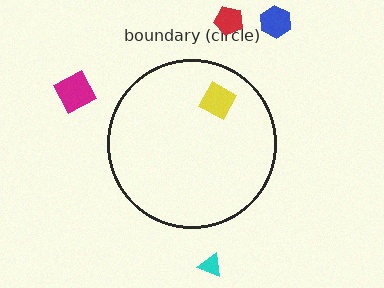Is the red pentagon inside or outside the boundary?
Outside.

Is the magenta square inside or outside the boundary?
Outside.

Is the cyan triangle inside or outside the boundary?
Outside.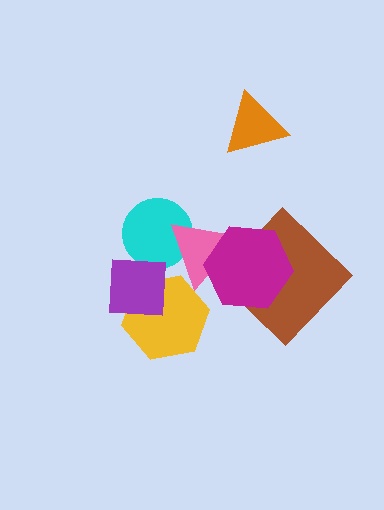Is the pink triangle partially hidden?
Yes, it is partially covered by another shape.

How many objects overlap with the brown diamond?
1 object overlaps with the brown diamond.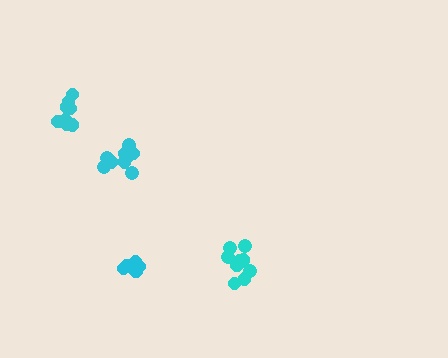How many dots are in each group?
Group 1: 9 dots, Group 2: 9 dots, Group 3: 9 dots, Group 4: 7 dots (34 total).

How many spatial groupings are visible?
There are 4 spatial groupings.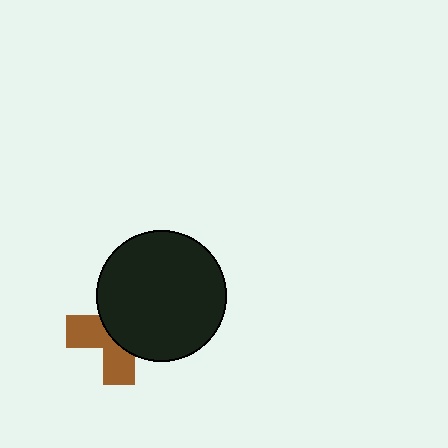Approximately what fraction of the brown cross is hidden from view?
Roughly 57% of the brown cross is hidden behind the black circle.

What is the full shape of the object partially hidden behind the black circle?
The partially hidden object is a brown cross.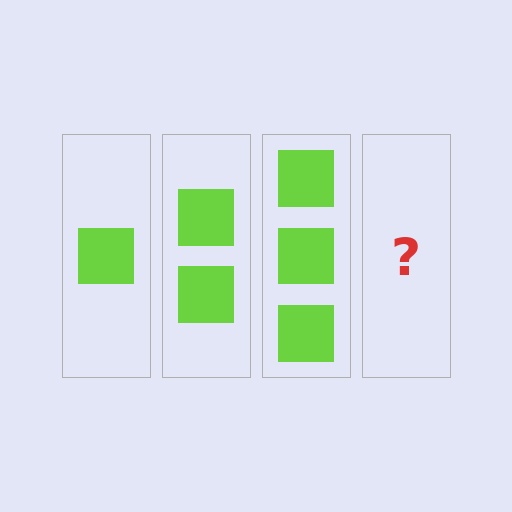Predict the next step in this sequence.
The next step is 4 squares.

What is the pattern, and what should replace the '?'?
The pattern is that each step adds one more square. The '?' should be 4 squares.